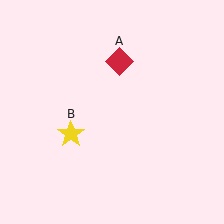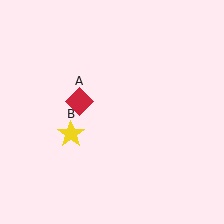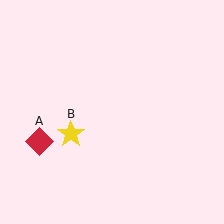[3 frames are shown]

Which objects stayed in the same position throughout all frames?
Yellow star (object B) remained stationary.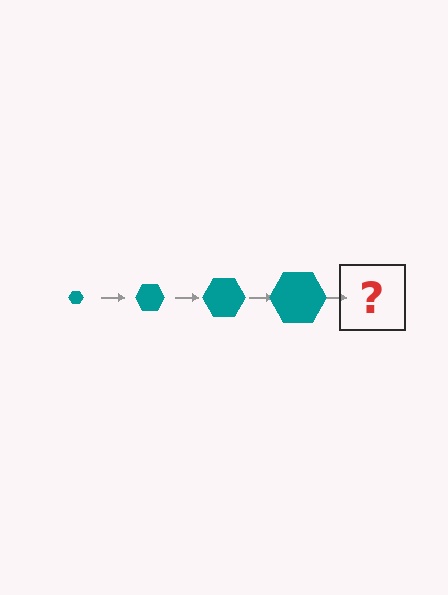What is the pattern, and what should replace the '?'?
The pattern is that the hexagon gets progressively larger each step. The '?' should be a teal hexagon, larger than the previous one.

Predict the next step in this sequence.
The next step is a teal hexagon, larger than the previous one.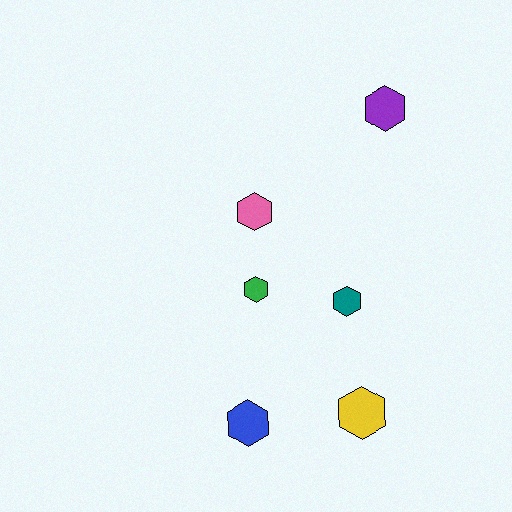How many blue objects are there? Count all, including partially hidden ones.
There is 1 blue object.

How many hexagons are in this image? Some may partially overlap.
There are 6 hexagons.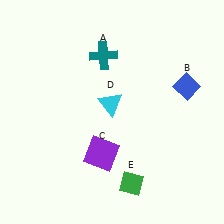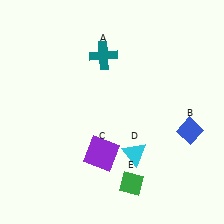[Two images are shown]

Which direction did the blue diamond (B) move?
The blue diamond (B) moved down.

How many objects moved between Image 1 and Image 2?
2 objects moved between the two images.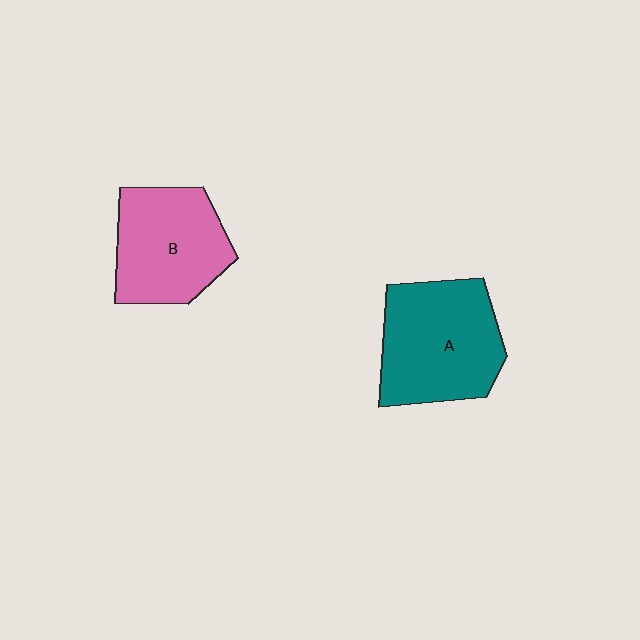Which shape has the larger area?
Shape A (teal).